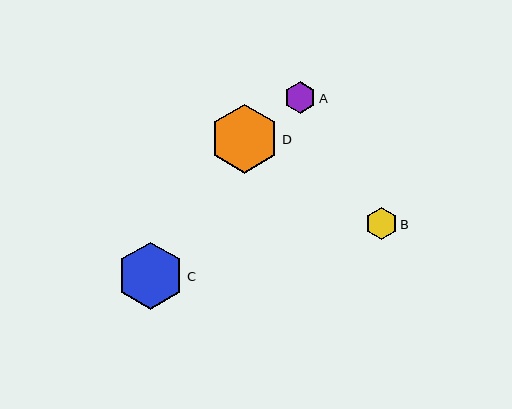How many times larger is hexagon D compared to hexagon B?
Hexagon D is approximately 2.1 times the size of hexagon B.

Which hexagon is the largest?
Hexagon D is the largest with a size of approximately 69 pixels.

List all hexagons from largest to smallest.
From largest to smallest: D, C, B, A.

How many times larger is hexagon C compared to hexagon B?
Hexagon C is approximately 2.1 times the size of hexagon B.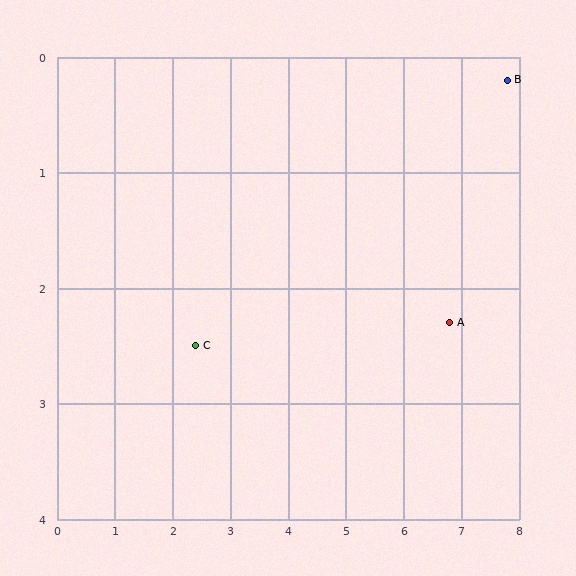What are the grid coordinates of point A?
Point A is at approximately (6.8, 2.3).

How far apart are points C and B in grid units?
Points C and B are about 5.9 grid units apart.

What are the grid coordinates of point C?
Point C is at approximately (2.4, 2.5).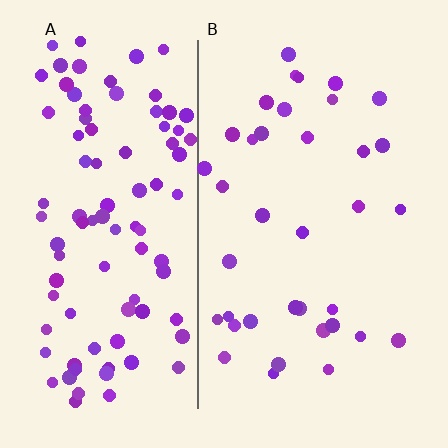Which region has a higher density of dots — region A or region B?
A (the left).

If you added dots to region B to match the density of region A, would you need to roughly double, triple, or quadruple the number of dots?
Approximately triple.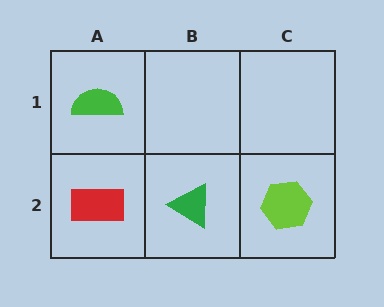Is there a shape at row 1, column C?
No, that cell is empty.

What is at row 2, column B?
A green triangle.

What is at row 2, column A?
A red rectangle.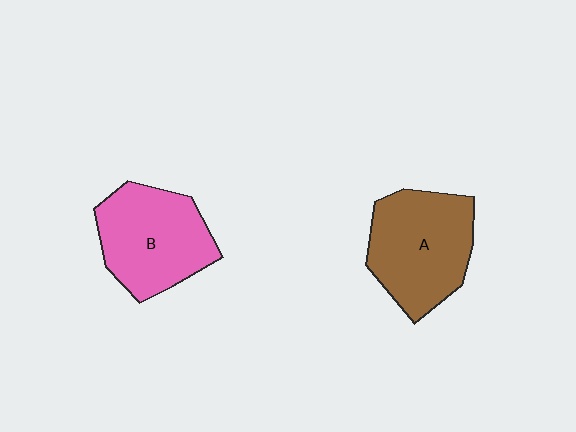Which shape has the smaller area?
Shape B (pink).